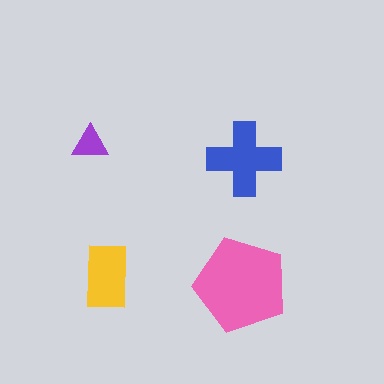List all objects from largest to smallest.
The pink pentagon, the blue cross, the yellow rectangle, the purple triangle.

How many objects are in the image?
There are 4 objects in the image.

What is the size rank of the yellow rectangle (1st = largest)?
3rd.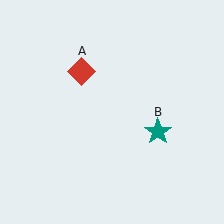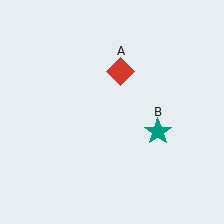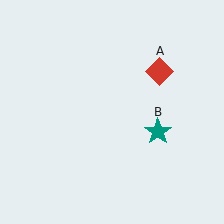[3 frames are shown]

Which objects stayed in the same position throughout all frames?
Teal star (object B) remained stationary.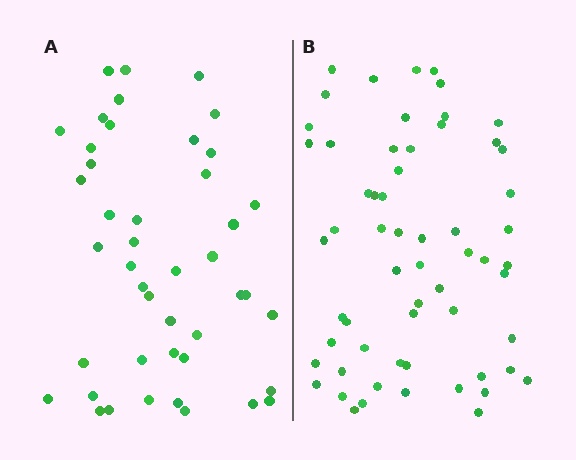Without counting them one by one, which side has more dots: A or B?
Region B (the right region) has more dots.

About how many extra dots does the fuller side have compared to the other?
Region B has approximately 15 more dots than region A.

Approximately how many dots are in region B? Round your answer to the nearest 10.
About 60 dots.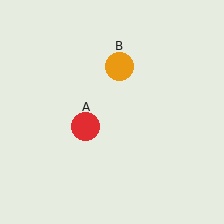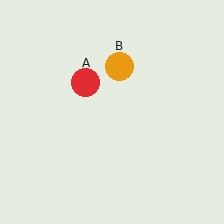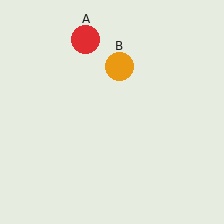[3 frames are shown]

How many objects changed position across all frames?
1 object changed position: red circle (object A).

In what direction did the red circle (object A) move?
The red circle (object A) moved up.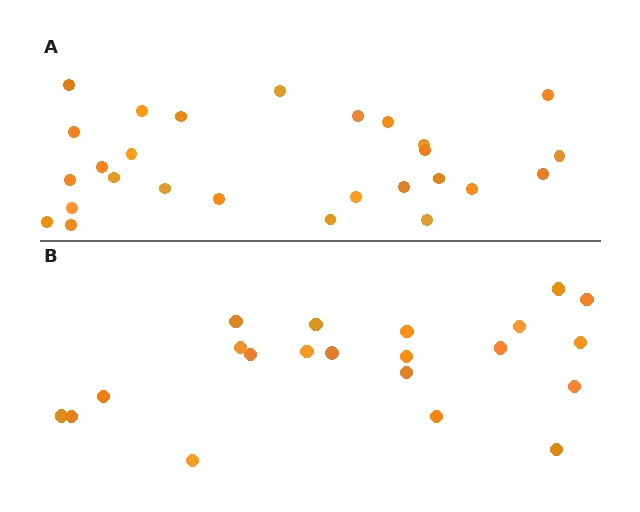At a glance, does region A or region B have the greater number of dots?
Region A (the top region) has more dots.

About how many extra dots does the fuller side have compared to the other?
Region A has about 6 more dots than region B.